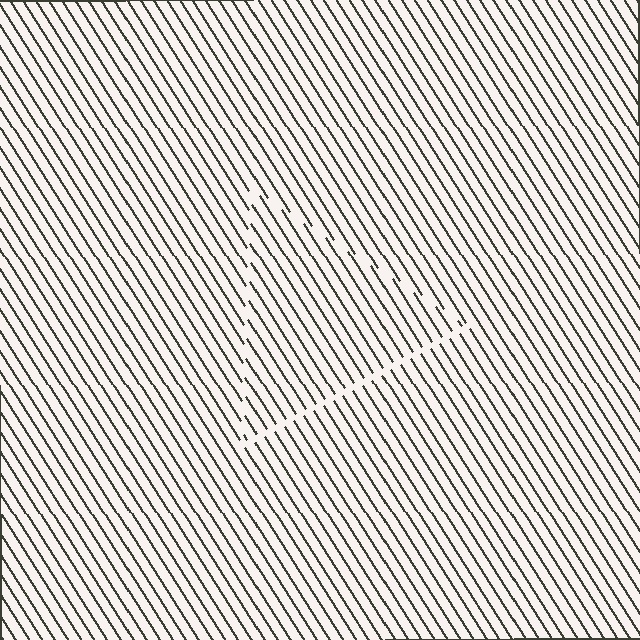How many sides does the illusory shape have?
3 sides — the line-ends trace a triangle.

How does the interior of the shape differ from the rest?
The interior of the shape contains the same grating, shifted by half a period — the contour is defined by the phase discontinuity where line-ends from the inner and outer gratings abut.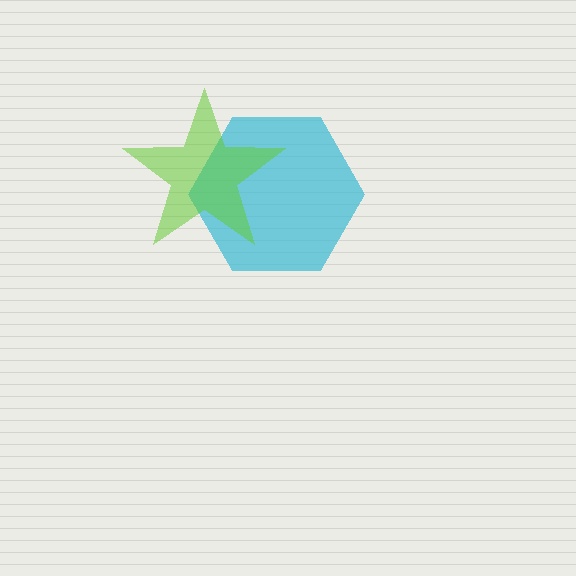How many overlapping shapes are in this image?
There are 2 overlapping shapes in the image.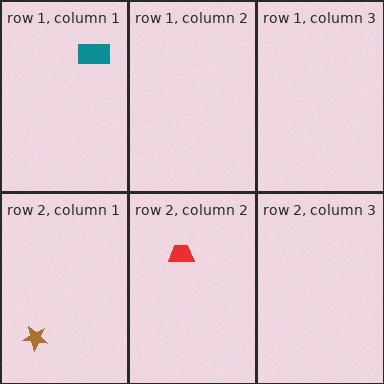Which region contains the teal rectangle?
The row 1, column 1 region.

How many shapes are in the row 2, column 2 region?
1.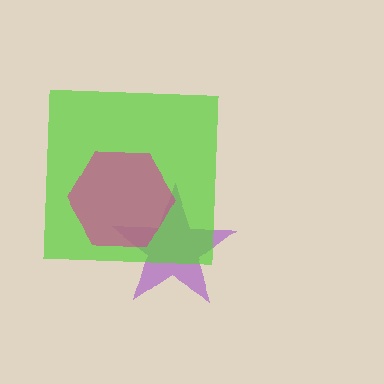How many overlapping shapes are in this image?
There are 3 overlapping shapes in the image.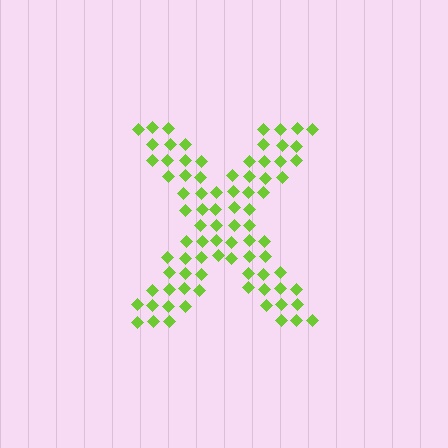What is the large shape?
The large shape is the letter X.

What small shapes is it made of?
It is made of small diamonds.